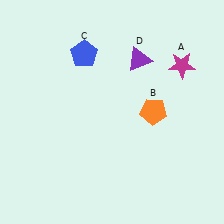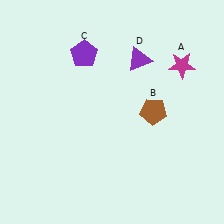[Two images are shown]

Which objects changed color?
B changed from orange to brown. C changed from blue to purple.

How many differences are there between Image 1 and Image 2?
There are 2 differences between the two images.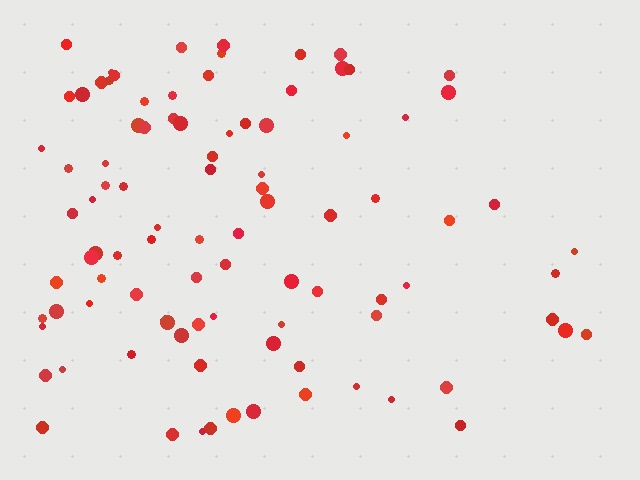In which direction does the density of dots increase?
From right to left, with the left side densest.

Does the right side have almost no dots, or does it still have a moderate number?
Still a moderate number, just noticeably fewer than the left.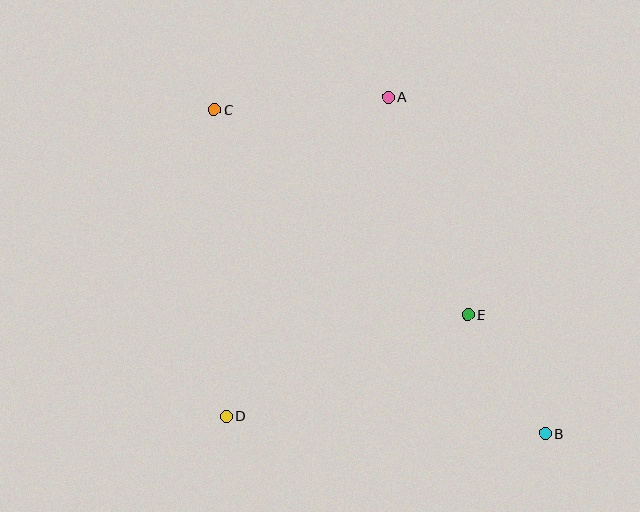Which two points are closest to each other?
Points B and E are closest to each other.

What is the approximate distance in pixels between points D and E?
The distance between D and E is approximately 262 pixels.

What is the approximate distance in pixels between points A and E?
The distance between A and E is approximately 231 pixels.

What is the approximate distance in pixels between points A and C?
The distance between A and C is approximately 175 pixels.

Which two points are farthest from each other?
Points B and C are farthest from each other.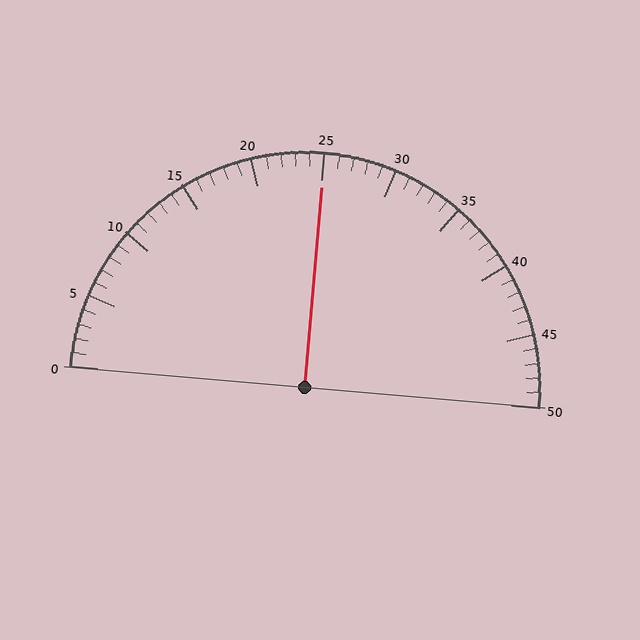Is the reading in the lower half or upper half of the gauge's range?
The reading is in the upper half of the range (0 to 50).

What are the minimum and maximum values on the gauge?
The gauge ranges from 0 to 50.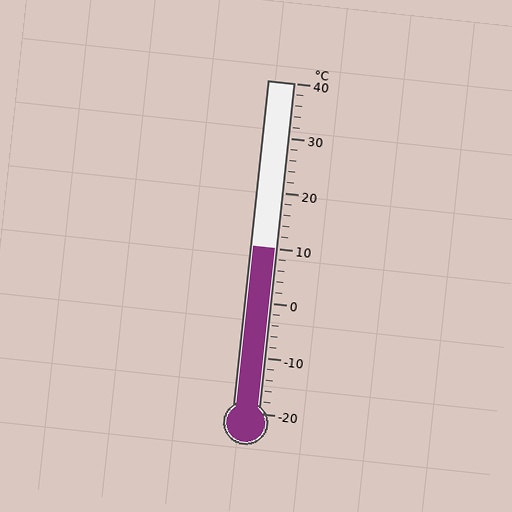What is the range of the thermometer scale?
The thermometer scale ranges from -20°C to 40°C.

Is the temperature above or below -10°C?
The temperature is above -10°C.